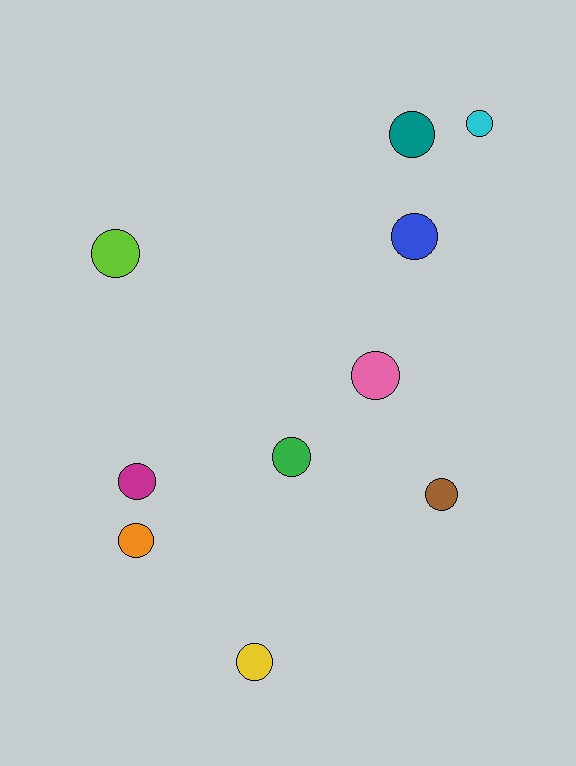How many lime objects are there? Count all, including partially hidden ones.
There is 1 lime object.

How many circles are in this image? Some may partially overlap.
There are 10 circles.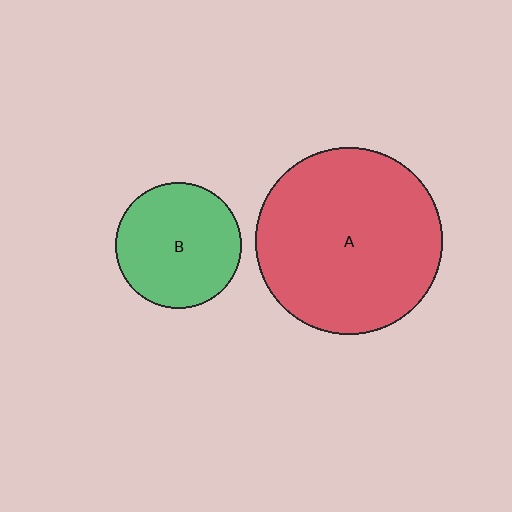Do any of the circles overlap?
No, none of the circles overlap.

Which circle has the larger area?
Circle A (red).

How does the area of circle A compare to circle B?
Approximately 2.2 times.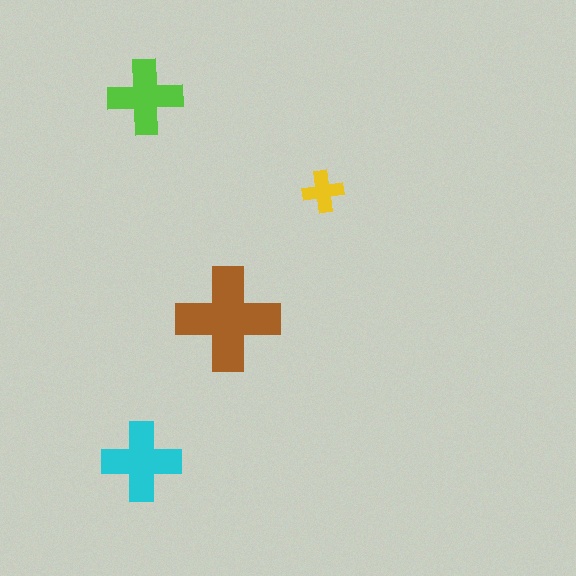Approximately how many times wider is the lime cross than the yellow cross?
About 2 times wider.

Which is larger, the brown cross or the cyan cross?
The brown one.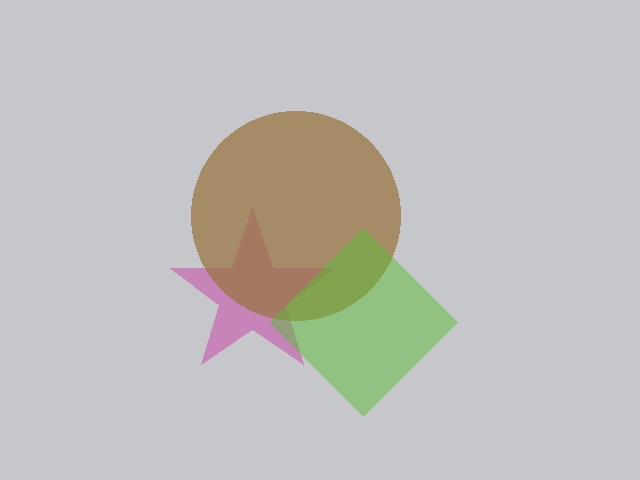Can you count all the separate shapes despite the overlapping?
Yes, there are 3 separate shapes.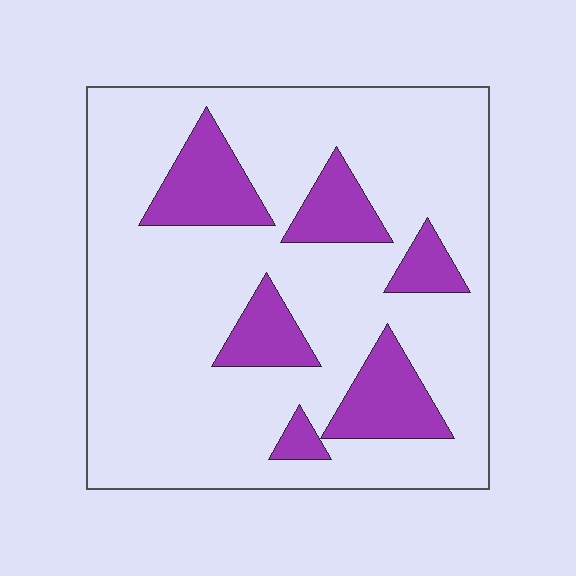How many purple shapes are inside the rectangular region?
6.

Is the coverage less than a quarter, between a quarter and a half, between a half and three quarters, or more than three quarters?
Less than a quarter.